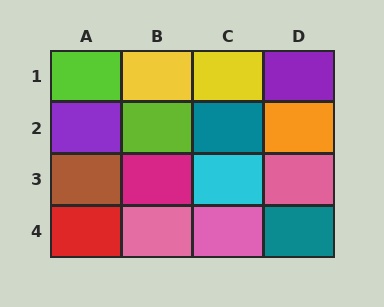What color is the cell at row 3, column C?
Cyan.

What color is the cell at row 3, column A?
Brown.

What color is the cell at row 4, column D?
Teal.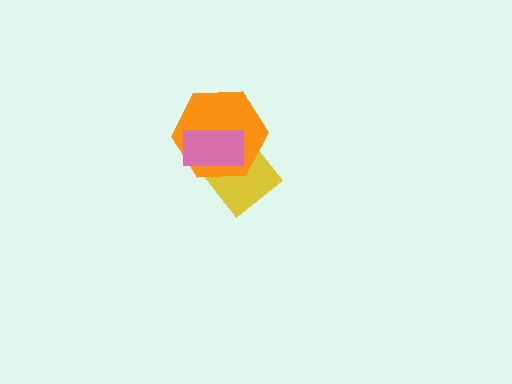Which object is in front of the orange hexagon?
The pink rectangle is in front of the orange hexagon.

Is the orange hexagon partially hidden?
Yes, it is partially covered by another shape.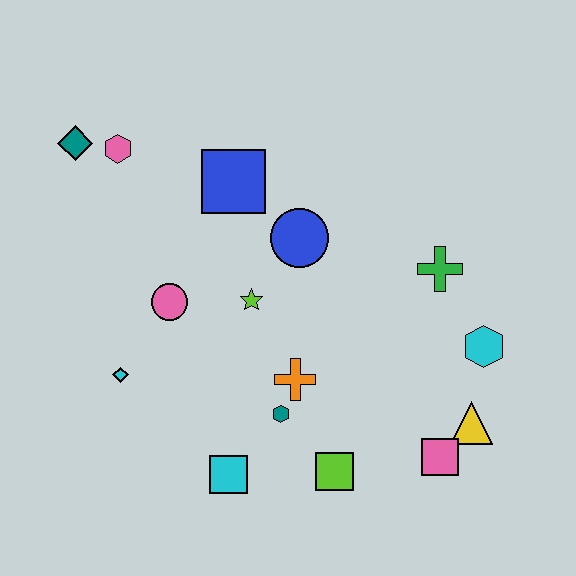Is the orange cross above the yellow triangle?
Yes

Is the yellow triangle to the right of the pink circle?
Yes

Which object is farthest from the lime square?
The teal diamond is farthest from the lime square.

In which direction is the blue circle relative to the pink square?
The blue circle is above the pink square.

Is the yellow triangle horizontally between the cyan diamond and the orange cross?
No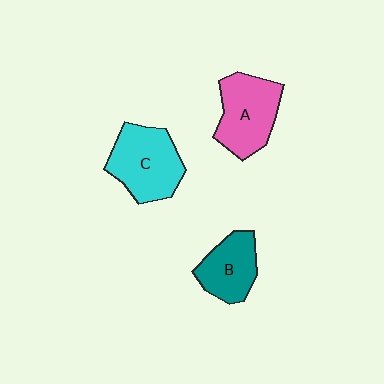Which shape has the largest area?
Shape C (cyan).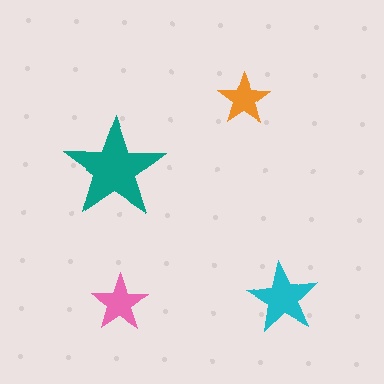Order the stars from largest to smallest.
the teal one, the cyan one, the pink one, the orange one.